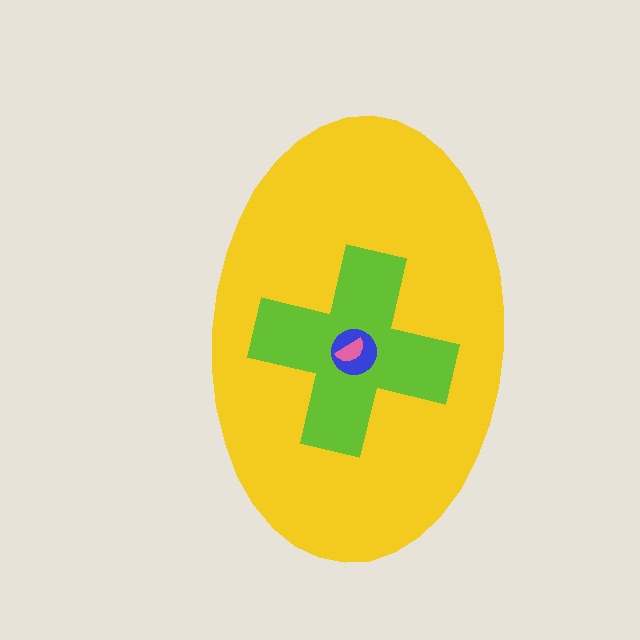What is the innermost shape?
The pink semicircle.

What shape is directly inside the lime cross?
The blue circle.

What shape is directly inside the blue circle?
The pink semicircle.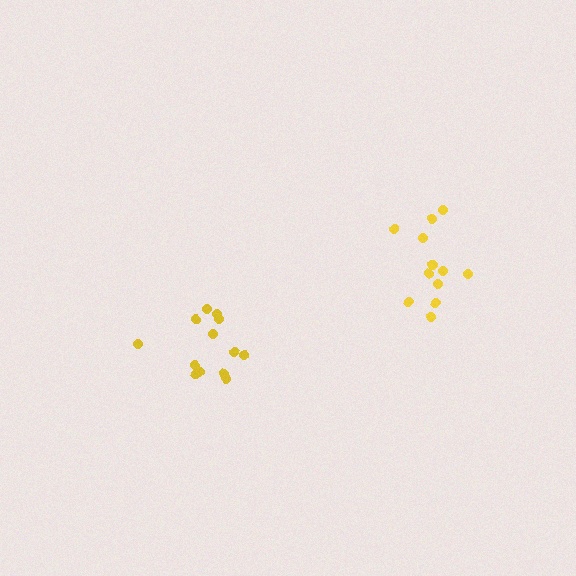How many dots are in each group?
Group 1: 12 dots, Group 2: 13 dots (25 total).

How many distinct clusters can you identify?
There are 2 distinct clusters.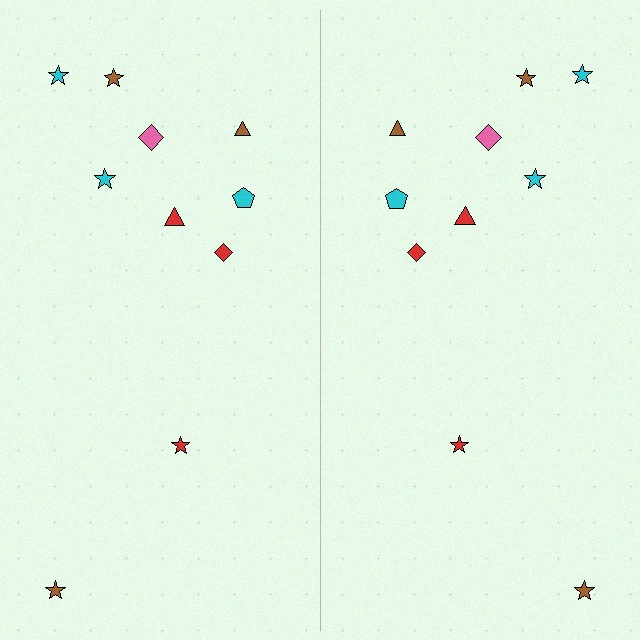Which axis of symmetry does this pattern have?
The pattern has a vertical axis of symmetry running through the center of the image.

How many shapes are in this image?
There are 20 shapes in this image.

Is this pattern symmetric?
Yes, this pattern has bilateral (reflection) symmetry.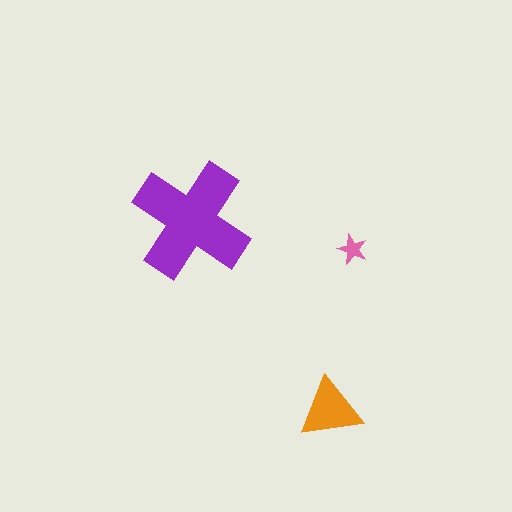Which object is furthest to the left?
The purple cross is leftmost.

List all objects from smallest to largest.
The pink star, the orange triangle, the purple cross.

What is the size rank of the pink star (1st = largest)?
3rd.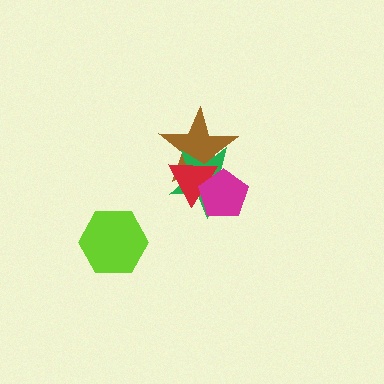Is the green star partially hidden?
Yes, it is partially covered by another shape.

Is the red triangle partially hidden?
Yes, it is partially covered by another shape.